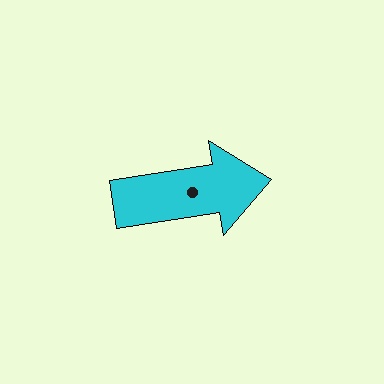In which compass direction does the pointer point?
East.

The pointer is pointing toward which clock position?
Roughly 3 o'clock.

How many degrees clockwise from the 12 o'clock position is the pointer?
Approximately 81 degrees.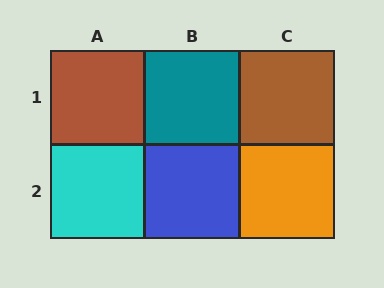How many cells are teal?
1 cell is teal.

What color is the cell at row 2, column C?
Orange.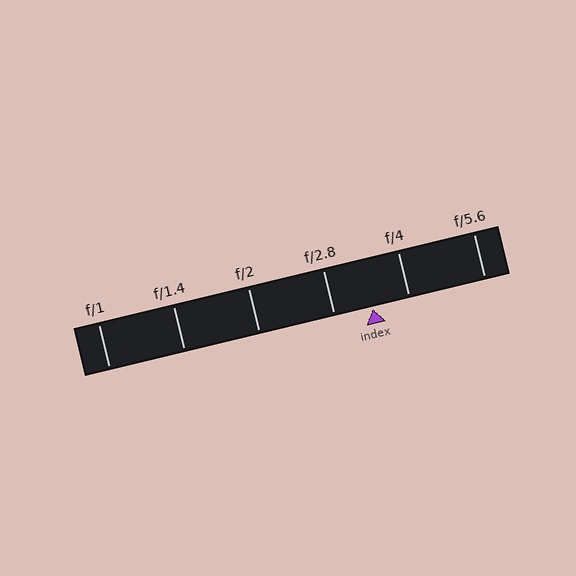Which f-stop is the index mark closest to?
The index mark is closest to f/4.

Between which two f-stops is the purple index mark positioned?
The index mark is between f/2.8 and f/4.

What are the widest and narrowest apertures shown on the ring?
The widest aperture shown is f/1 and the narrowest is f/5.6.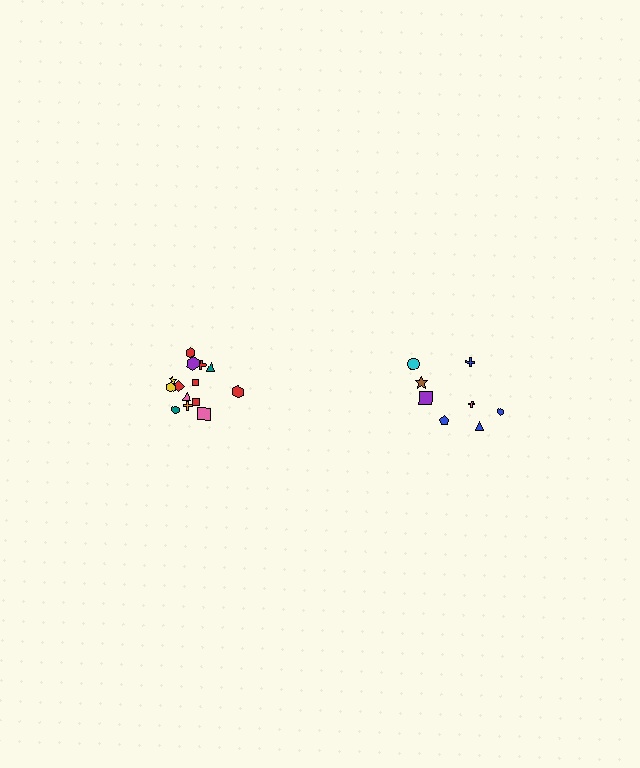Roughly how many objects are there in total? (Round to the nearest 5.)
Roughly 25 objects in total.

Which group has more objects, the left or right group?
The left group.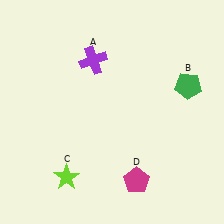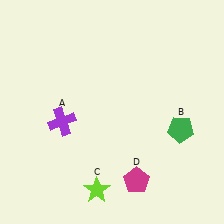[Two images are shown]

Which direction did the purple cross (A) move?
The purple cross (A) moved down.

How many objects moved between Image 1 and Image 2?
3 objects moved between the two images.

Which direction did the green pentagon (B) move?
The green pentagon (B) moved down.